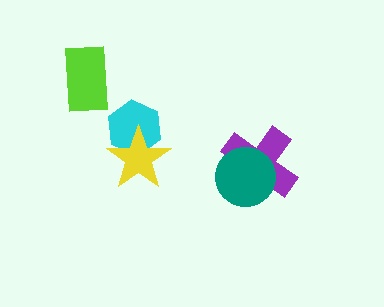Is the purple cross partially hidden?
Yes, it is partially covered by another shape.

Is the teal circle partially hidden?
No, no other shape covers it.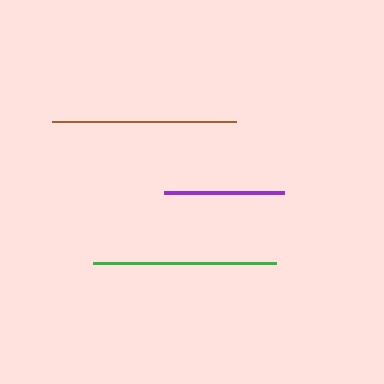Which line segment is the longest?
The brown line is the longest at approximately 184 pixels.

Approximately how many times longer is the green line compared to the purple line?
The green line is approximately 1.5 times the length of the purple line.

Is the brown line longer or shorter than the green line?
The brown line is longer than the green line.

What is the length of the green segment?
The green segment is approximately 184 pixels long.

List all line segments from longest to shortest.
From longest to shortest: brown, green, purple.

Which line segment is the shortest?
The purple line is the shortest at approximately 119 pixels.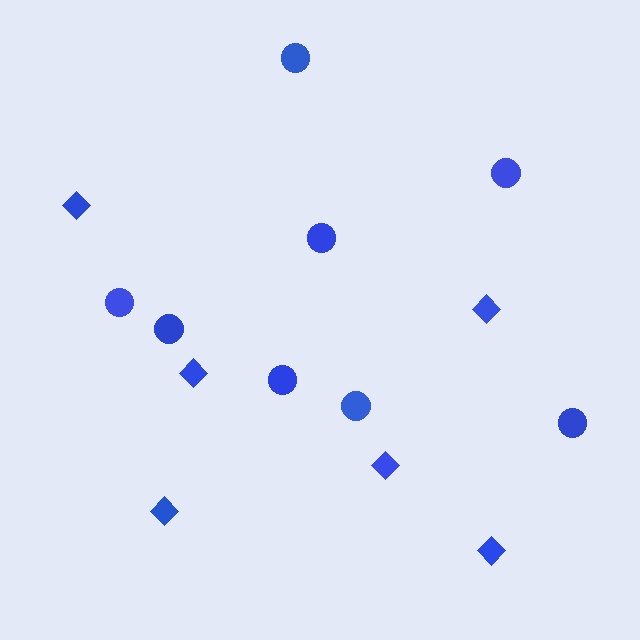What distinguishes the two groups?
There are 2 groups: one group of diamonds (6) and one group of circles (8).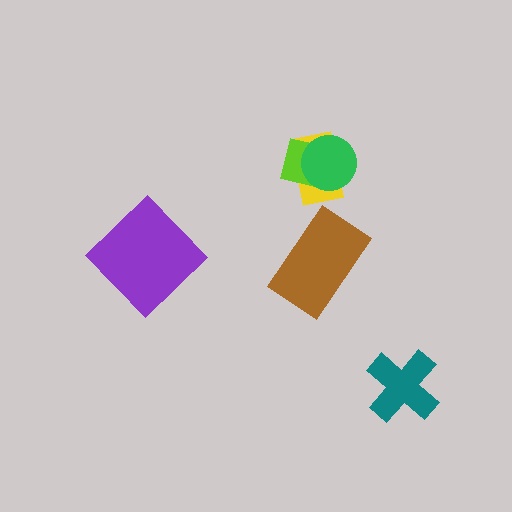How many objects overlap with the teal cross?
0 objects overlap with the teal cross.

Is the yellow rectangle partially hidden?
Yes, it is partially covered by another shape.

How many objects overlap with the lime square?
2 objects overlap with the lime square.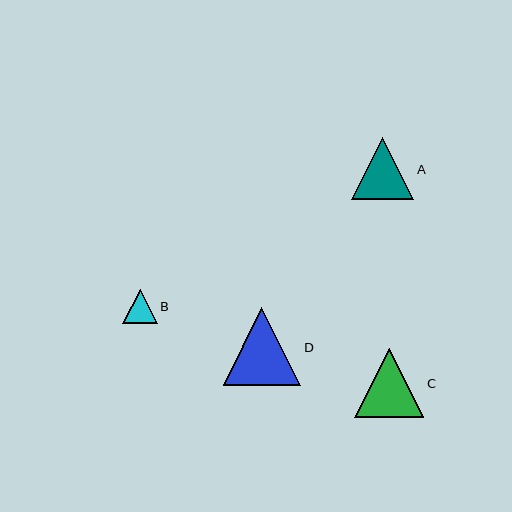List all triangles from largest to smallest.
From largest to smallest: D, C, A, B.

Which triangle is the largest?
Triangle D is the largest with a size of approximately 78 pixels.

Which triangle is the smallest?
Triangle B is the smallest with a size of approximately 34 pixels.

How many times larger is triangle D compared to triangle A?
Triangle D is approximately 1.3 times the size of triangle A.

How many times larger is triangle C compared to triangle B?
Triangle C is approximately 2.0 times the size of triangle B.